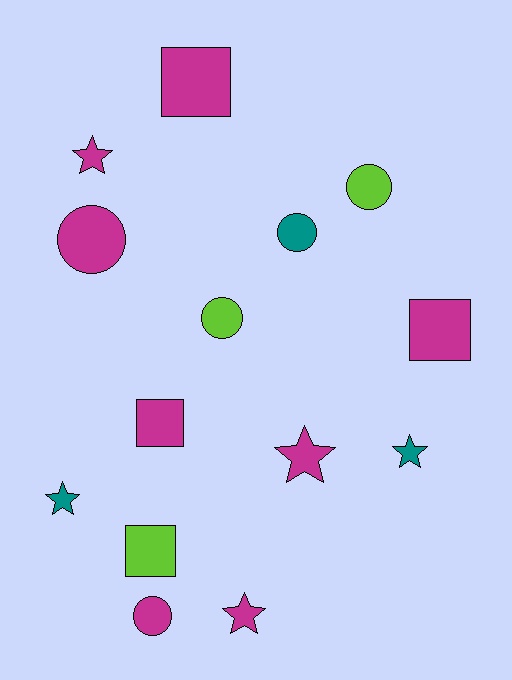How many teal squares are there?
There are no teal squares.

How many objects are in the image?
There are 14 objects.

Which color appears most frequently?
Magenta, with 8 objects.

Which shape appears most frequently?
Star, with 5 objects.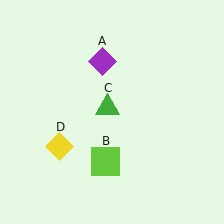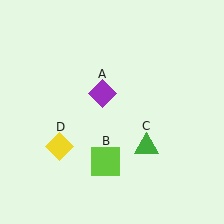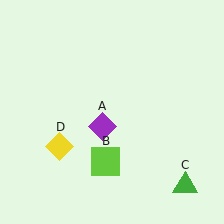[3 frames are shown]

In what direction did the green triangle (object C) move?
The green triangle (object C) moved down and to the right.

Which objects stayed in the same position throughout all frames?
Lime square (object B) and yellow diamond (object D) remained stationary.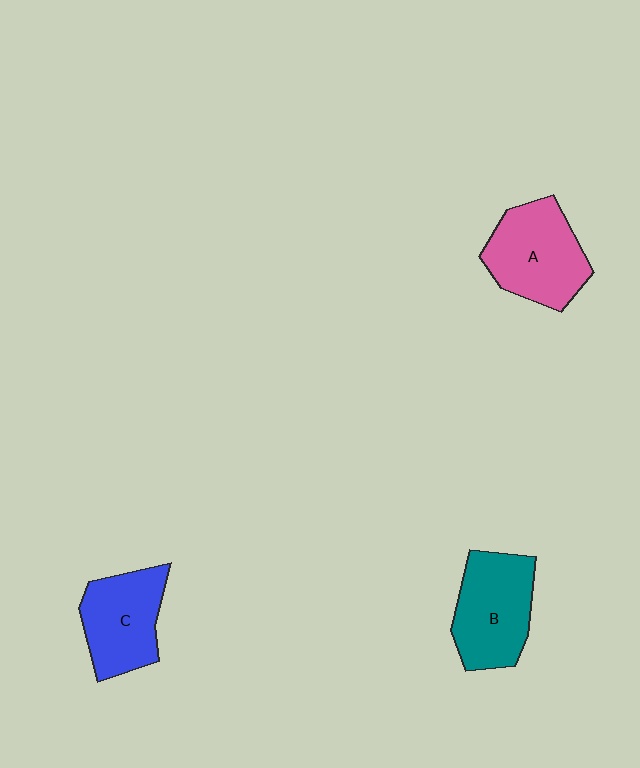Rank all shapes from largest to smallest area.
From largest to smallest: A (pink), B (teal), C (blue).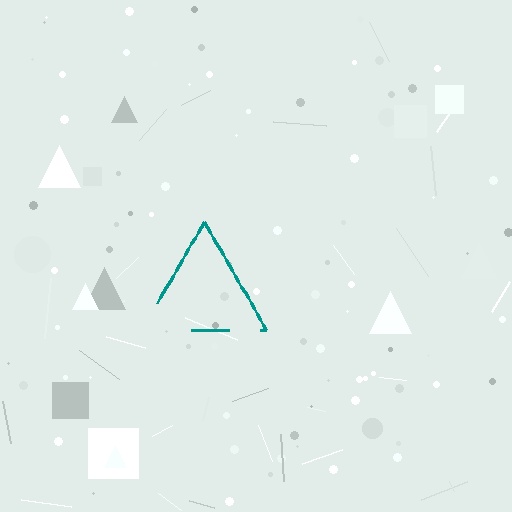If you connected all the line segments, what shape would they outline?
They would outline a triangle.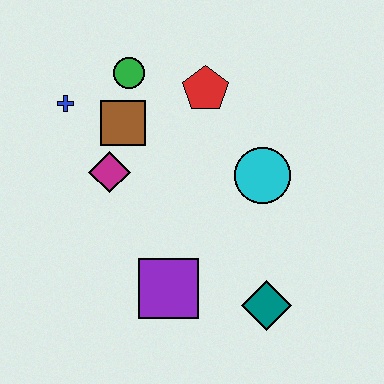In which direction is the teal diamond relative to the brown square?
The teal diamond is below the brown square.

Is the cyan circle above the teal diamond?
Yes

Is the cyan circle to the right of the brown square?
Yes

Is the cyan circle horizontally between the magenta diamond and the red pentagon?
No